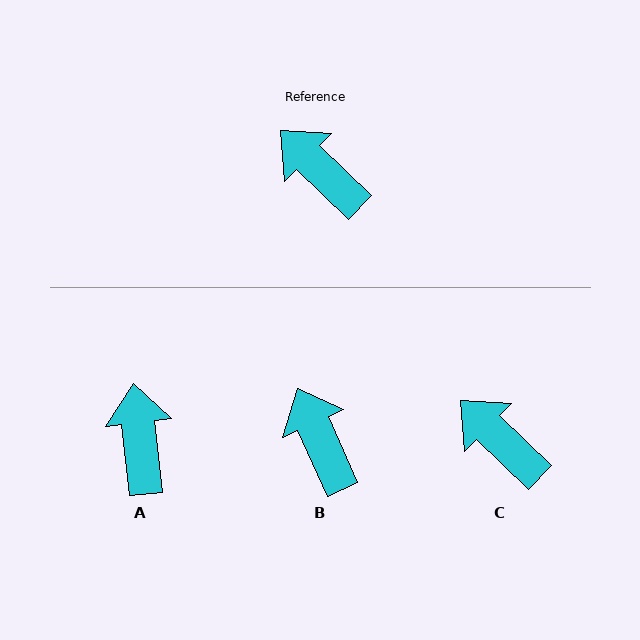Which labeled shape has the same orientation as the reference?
C.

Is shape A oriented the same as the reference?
No, it is off by about 40 degrees.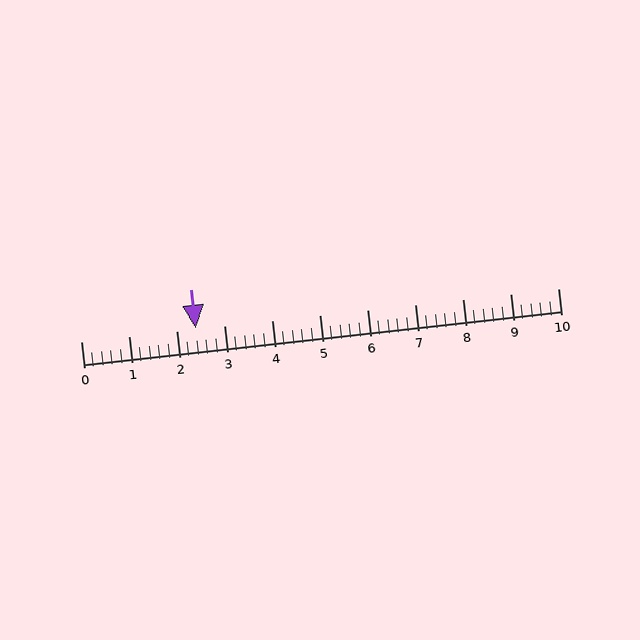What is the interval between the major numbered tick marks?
The major tick marks are spaced 1 units apart.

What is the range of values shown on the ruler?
The ruler shows values from 0 to 10.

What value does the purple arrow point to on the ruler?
The purple arrow points to approximately 2.4.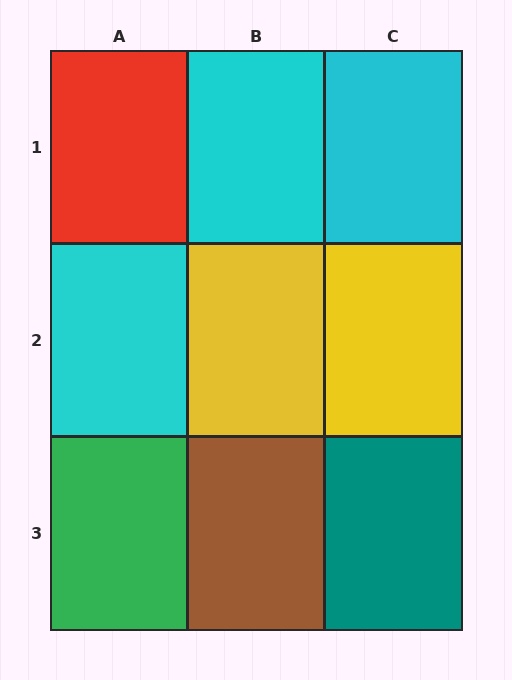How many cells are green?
1 cell is green.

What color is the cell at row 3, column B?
Brown.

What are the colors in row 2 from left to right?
Cyan, yellow, yellow.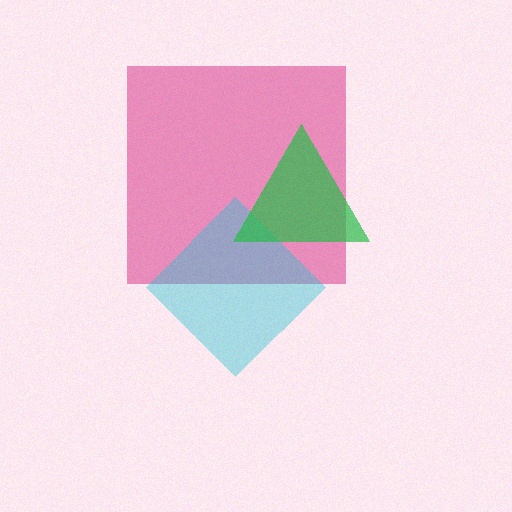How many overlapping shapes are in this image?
There are 3 overlapping shapes in the image.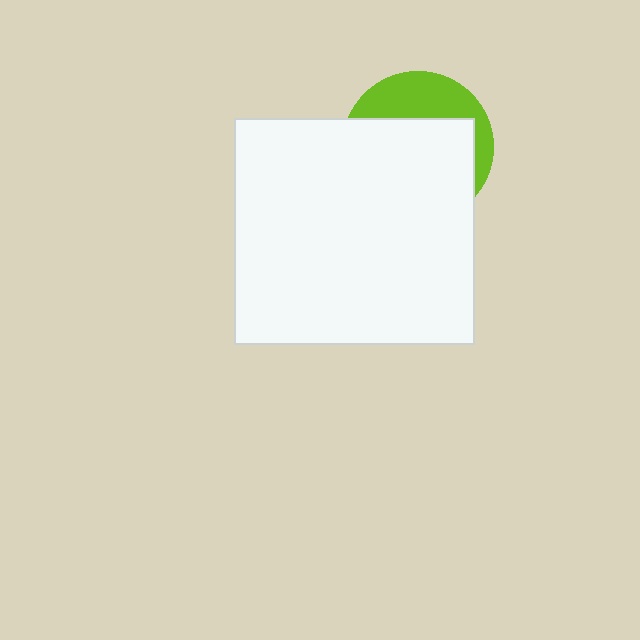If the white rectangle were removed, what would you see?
You would see the complete lime circle.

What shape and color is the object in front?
The object in front is a white rectangle.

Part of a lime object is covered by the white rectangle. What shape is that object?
It is a circle.